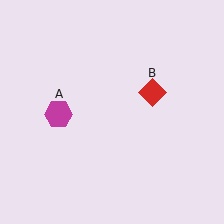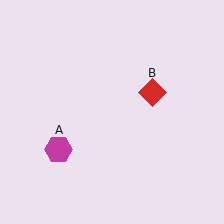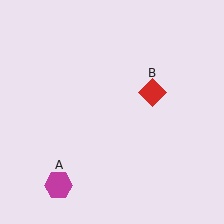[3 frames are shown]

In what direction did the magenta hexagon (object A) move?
The magenta hexagon (object A) moved down.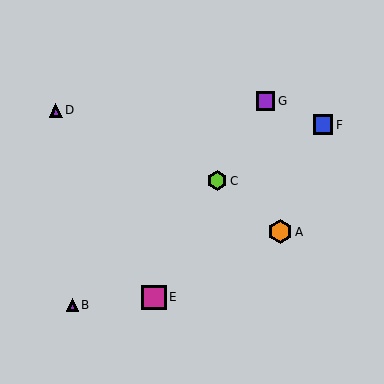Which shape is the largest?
The orange hexagon (labeled A) is the largest.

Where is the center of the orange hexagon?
The center of the orange hexagon is at (280, 232).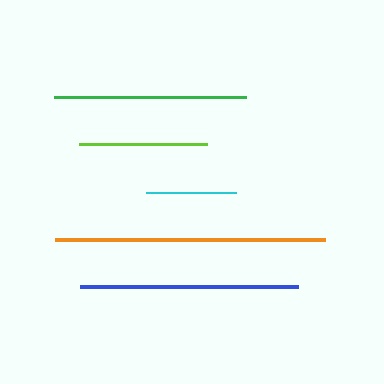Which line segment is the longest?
The orange line is the longest at approximately 270 pixels.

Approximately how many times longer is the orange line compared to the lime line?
The orange line is approximately 2.1 times the length of the lime line.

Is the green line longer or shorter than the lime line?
The green line is longer than the lime line.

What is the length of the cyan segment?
The cyan segment is approximately 89 pixels long.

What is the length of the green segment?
The green segment is approximately 191 pixels long.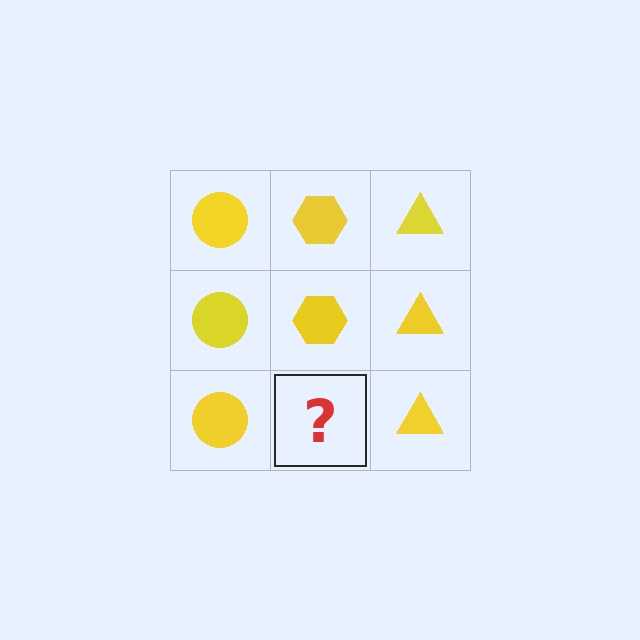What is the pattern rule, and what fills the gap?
The rule is that each column has a consistent shape. The gap should be filled with a yellow hexagon.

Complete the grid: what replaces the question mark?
The question mark should be replaced with a yellow hexagon.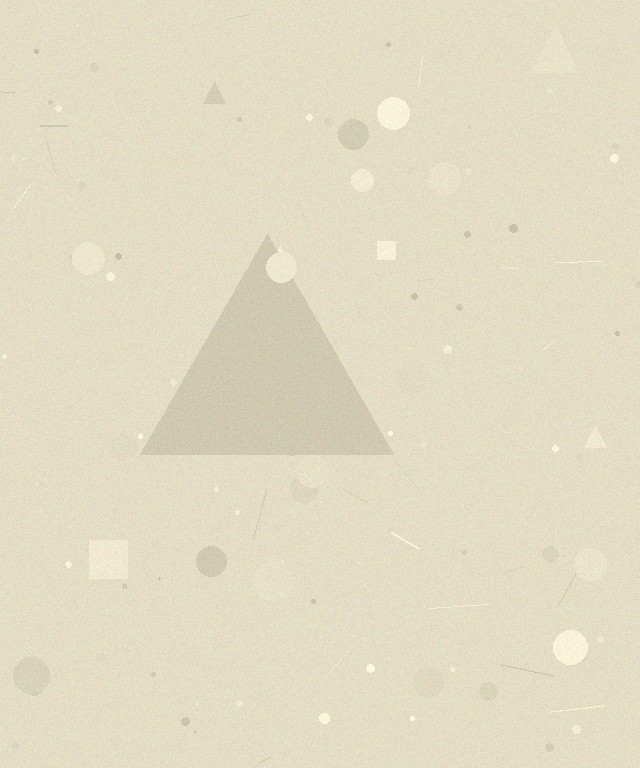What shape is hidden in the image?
A triangle is hidden in the image.